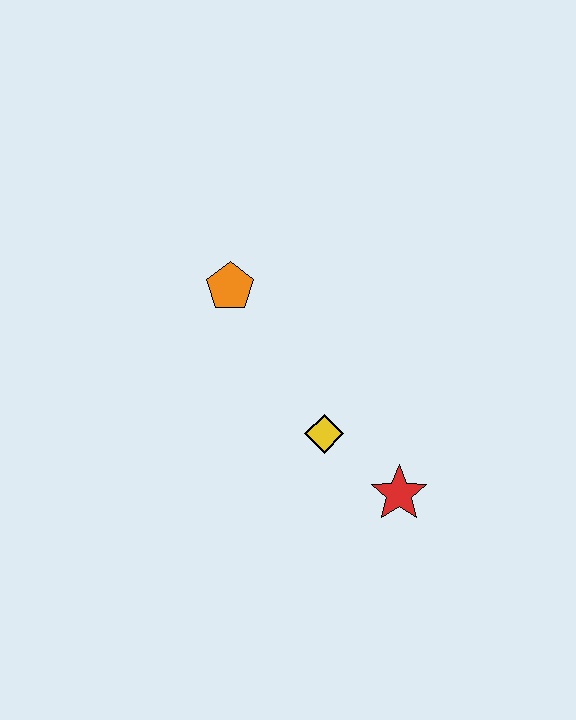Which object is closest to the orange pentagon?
The yellow diamond is closest to the orange pentagon.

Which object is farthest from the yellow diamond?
The orange pentagon is farthest from the yellow diamond.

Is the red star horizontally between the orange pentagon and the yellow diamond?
No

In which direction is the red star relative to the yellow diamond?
The red star is to the right of the yellow diamond.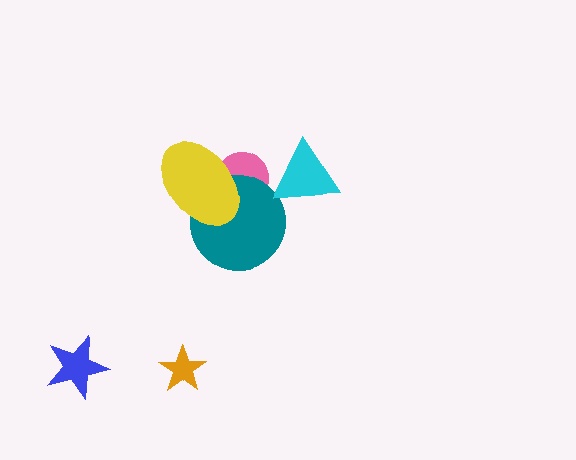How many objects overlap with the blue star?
0 objects overlap with the blue star.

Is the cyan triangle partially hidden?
No, no other shape covers it.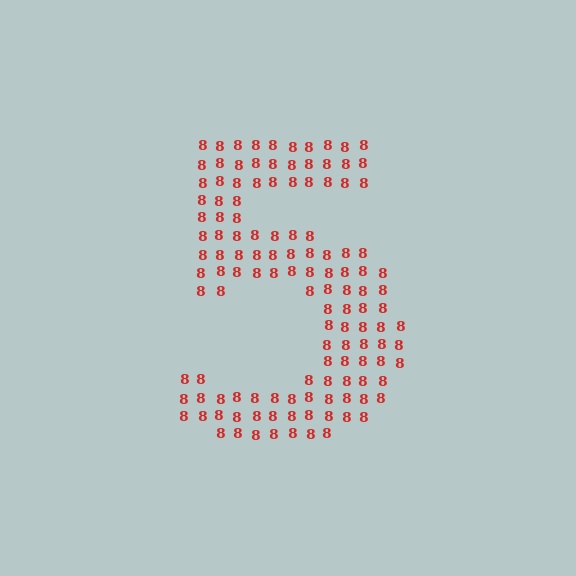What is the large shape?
The large shape is the digit 5.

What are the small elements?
The small elements are digit 8's.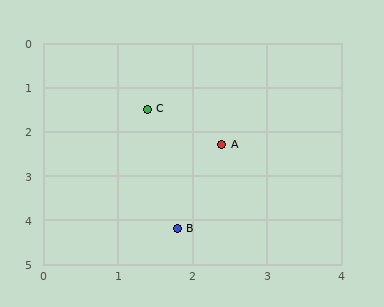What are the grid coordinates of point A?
Point A is at approximately (2.4, 2.3).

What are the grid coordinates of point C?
Point C is at approximately (1.4, 1.5).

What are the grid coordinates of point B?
Point B is at approximately (1.8, 4.2).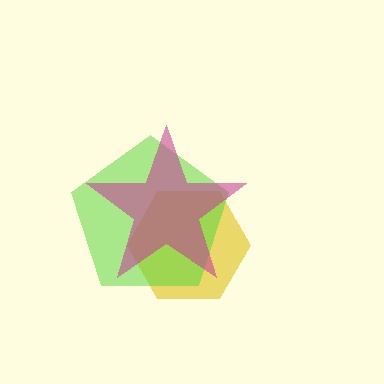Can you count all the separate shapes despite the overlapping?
Yes, there are 3 separate shapes.